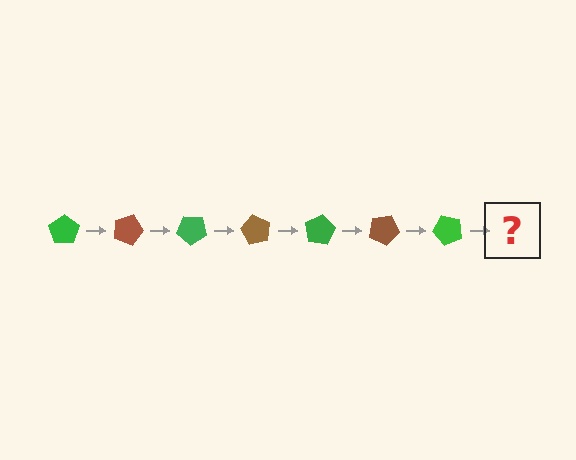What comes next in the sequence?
The next element should be a brown pentagon, rotated 140 degrees from the start.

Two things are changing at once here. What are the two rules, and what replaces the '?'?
The two rules are that it rotates 20 degrees each step and the color cycles through green and brown. The '?' should be a brown pentagon, rotated 140 degrees from the start.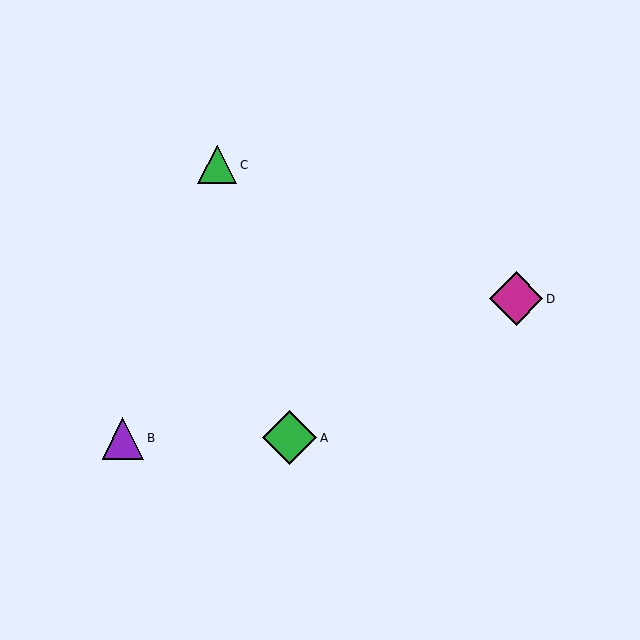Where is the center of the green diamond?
The center of the green diamond is at (290, 438).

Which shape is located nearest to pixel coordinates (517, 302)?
The magenta diamond (labeled D) at (516, 299) is nearest to that location.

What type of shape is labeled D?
Shape D is a magenta diamond.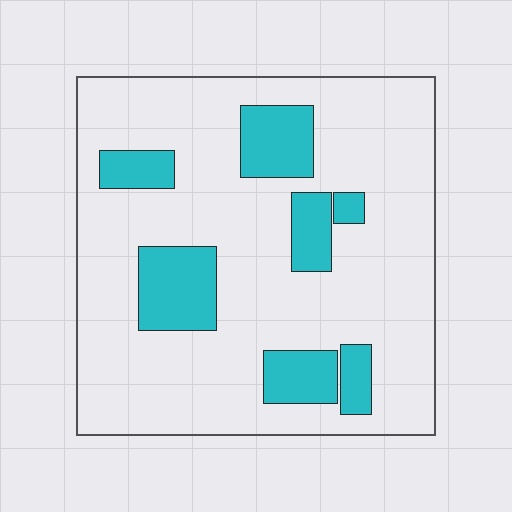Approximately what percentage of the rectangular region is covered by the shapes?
Approximately 20%.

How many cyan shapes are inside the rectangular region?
7.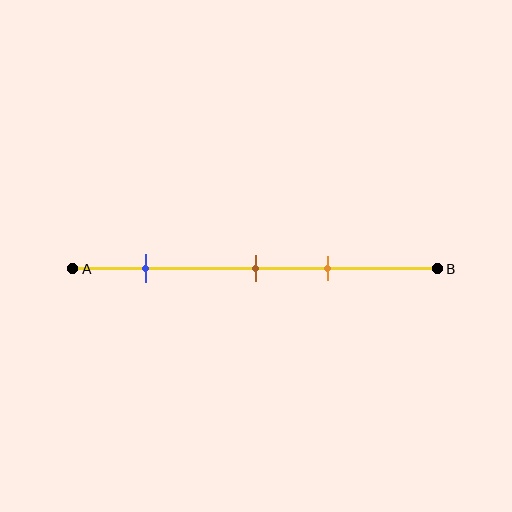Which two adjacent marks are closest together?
The brown and orange marks are the closest adjacent pair.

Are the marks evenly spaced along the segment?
No, the marks are not evenly spaced.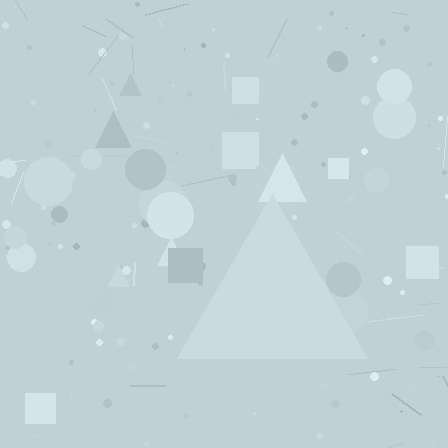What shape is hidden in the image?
A triangle is hidden in the image.